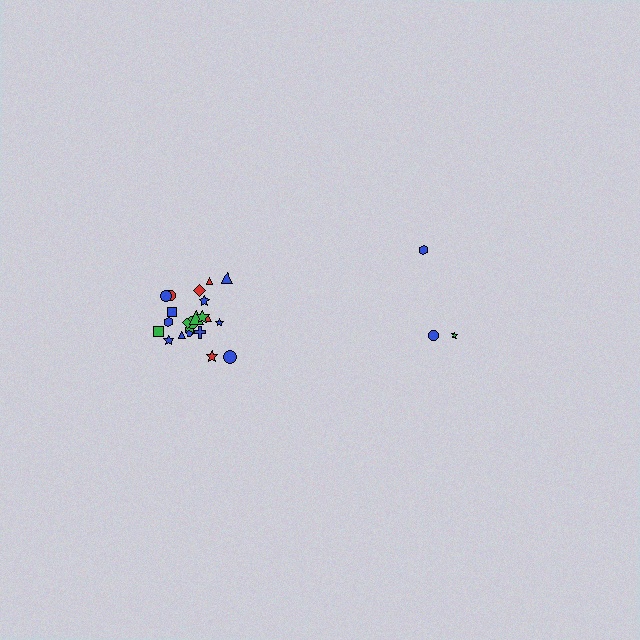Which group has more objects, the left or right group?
The left group.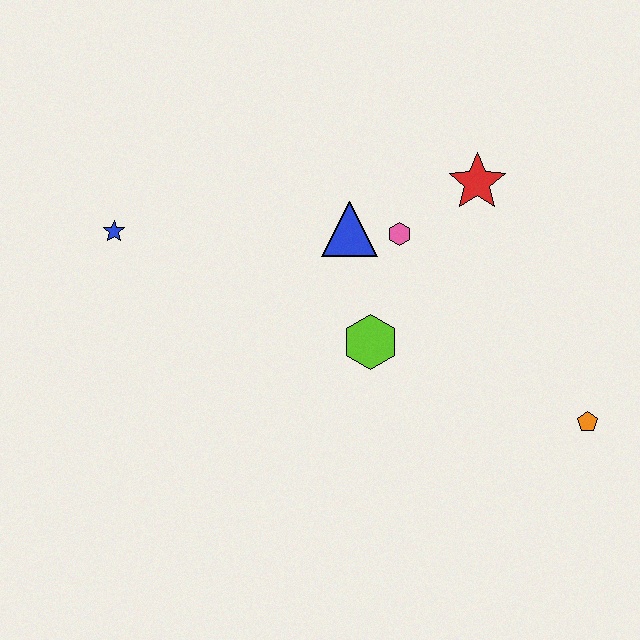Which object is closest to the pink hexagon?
The blue triangle is closest to the pink hexagon.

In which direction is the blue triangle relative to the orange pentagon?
The blue triangle is to the left of the orange pentagon.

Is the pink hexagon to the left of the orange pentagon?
Yes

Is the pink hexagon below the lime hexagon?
No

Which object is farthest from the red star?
The blue star is farthest from the red star.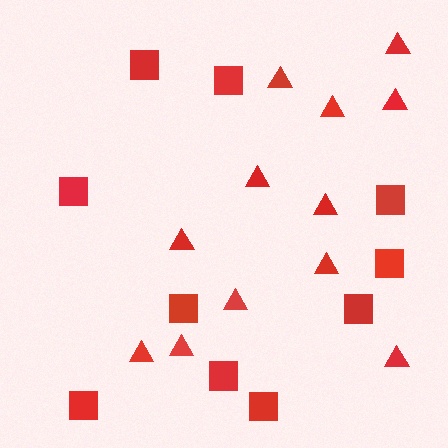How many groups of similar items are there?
There are 2 groups: one group of triangles (12) and one group of squares (10).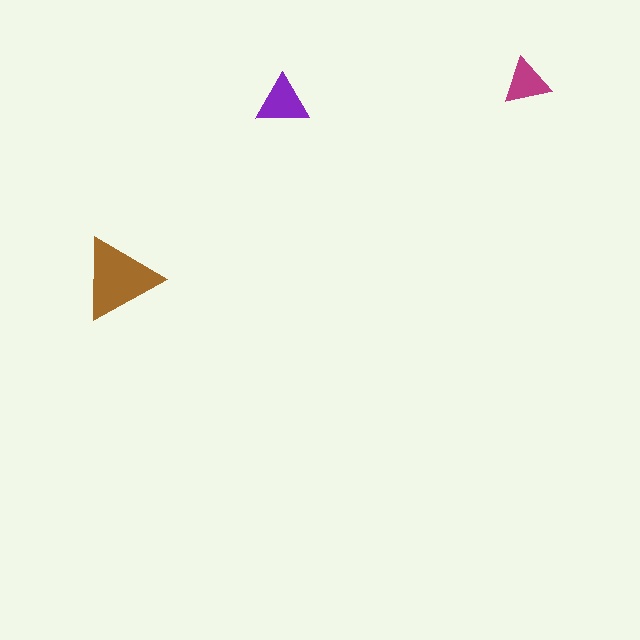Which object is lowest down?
The brown triangle is bottommost.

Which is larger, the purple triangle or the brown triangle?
The brown one.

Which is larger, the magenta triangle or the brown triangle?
The brown one.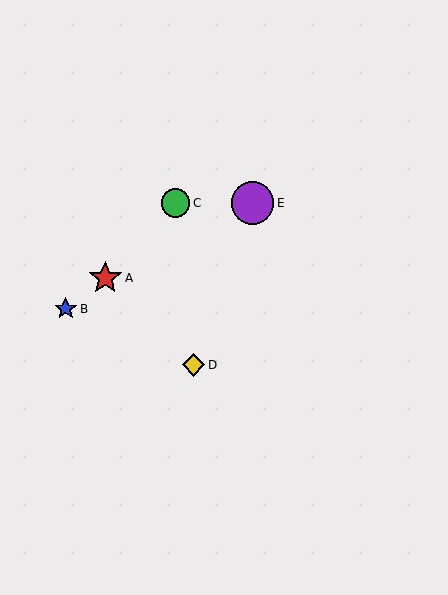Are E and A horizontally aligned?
No, E is at y≈203 and A is at y≈278.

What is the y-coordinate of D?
Object D is at y≈365.